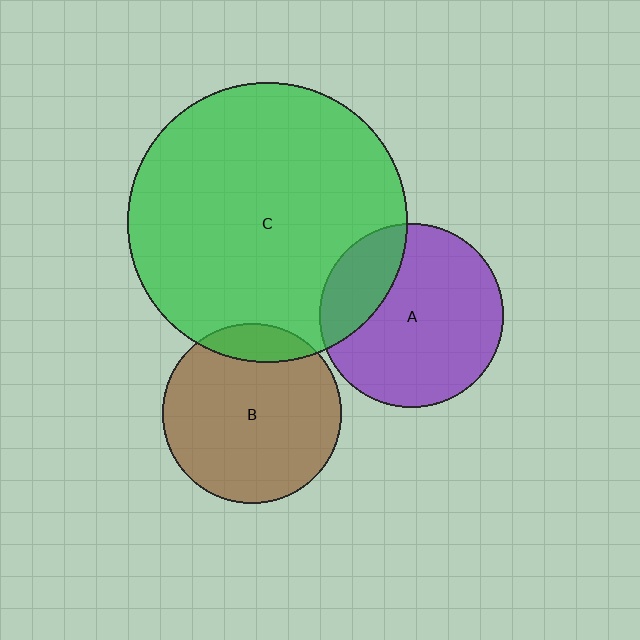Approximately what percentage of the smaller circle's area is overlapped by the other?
Approximately 15%.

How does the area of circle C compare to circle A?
Approximately 2.3 times.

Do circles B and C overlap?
Yes.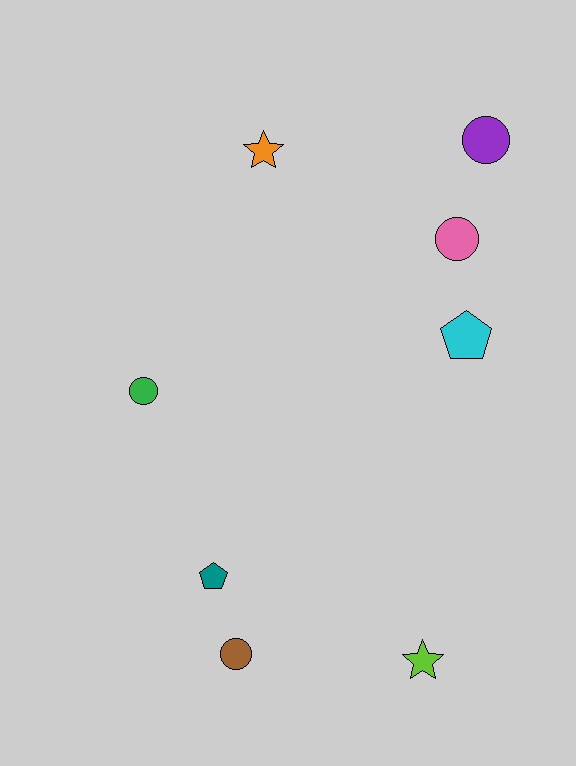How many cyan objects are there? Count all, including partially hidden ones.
There is 1 cyan object.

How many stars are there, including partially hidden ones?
There are 2 stars.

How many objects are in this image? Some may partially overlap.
There are 8 objects.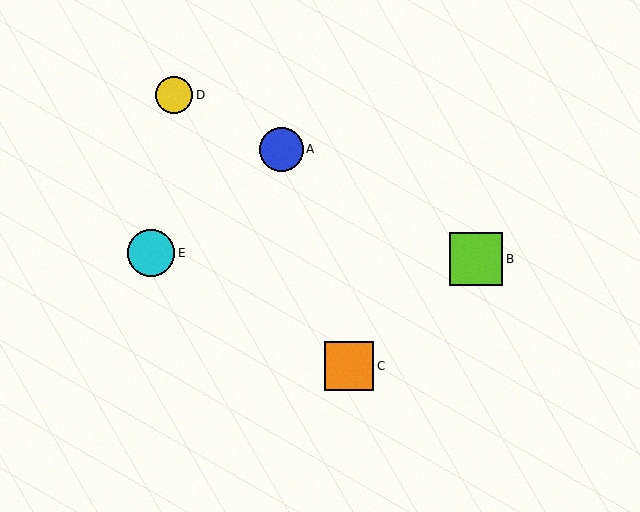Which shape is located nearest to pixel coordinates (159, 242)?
The cyan circle (labeled E) at (151, 253) is nearest to that location.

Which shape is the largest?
The lime square (labeled B) is the largest.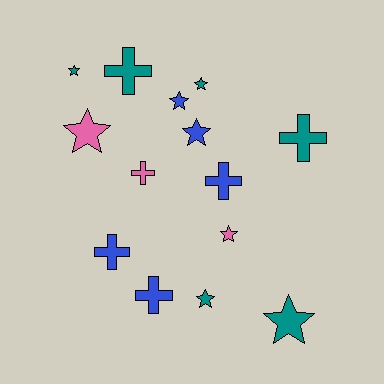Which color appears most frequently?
Teal, with 6 objects.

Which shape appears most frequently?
Star, with 8 objects.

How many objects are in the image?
There are 14 objects.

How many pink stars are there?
There are 2 pink stars.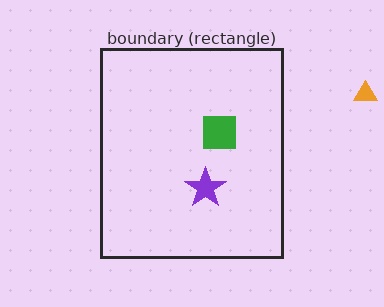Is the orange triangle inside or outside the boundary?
Outside.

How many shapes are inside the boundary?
2 inside, 1 outside.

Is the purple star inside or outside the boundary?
Inside.